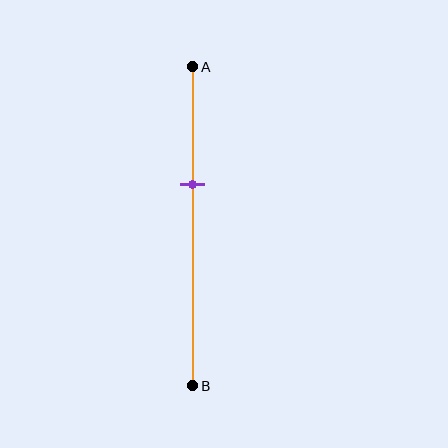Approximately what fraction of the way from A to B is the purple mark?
The purple mark is approximately 35% of the way from A to B.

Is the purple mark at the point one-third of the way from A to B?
No, the mark is at about 35% from A, not at the 33% one-third point.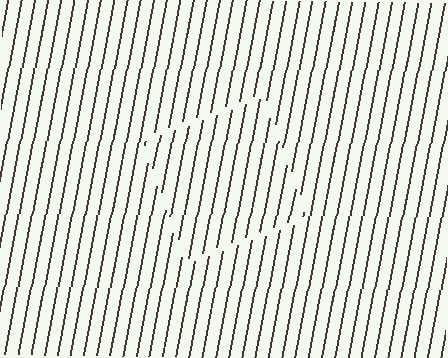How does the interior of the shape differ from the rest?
The interior of the shape contains the same grating, shifted by half a period — the contour is defined by the phase discontinuity where line-ends from the inner and outer gratings abut.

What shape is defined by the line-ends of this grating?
An illusory square. The interior of the shape contains the same grating, shifted by half a period — the contour is defined by the phase discontinuity where line-ends from the inner and outer gratings abut.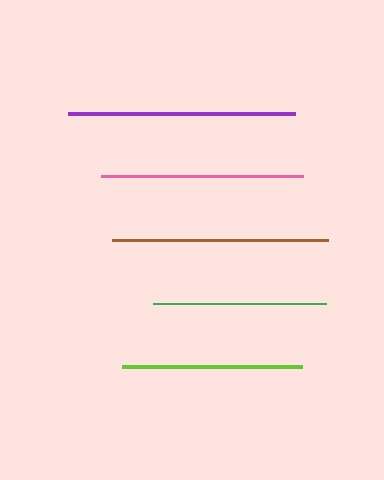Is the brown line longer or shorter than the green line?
The brown line is longer than the green line.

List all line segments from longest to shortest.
From longest to shortest: purple, brown, pink, lime, green.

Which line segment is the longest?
The purple line is the longest at approximately 227 pixels.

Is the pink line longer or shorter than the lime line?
The pink line is longer than the lime line.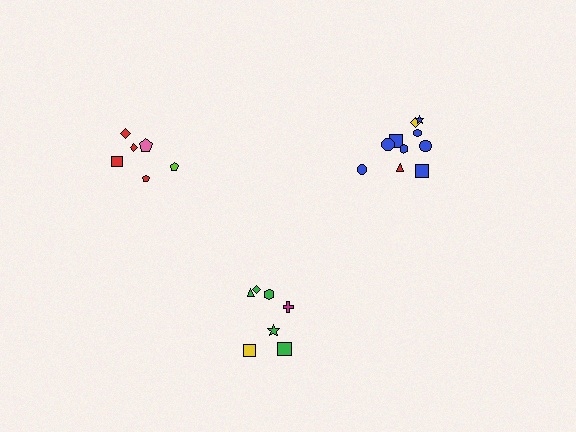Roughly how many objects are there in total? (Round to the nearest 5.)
Roughly 25 objects in total.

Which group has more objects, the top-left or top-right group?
The top-right group.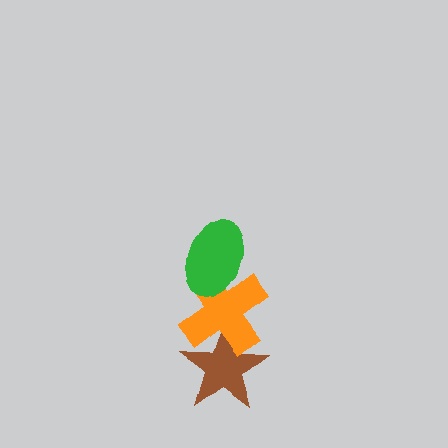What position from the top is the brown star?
The brown star is 3rd from the top.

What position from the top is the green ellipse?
The green ellipse is 1st from the top.